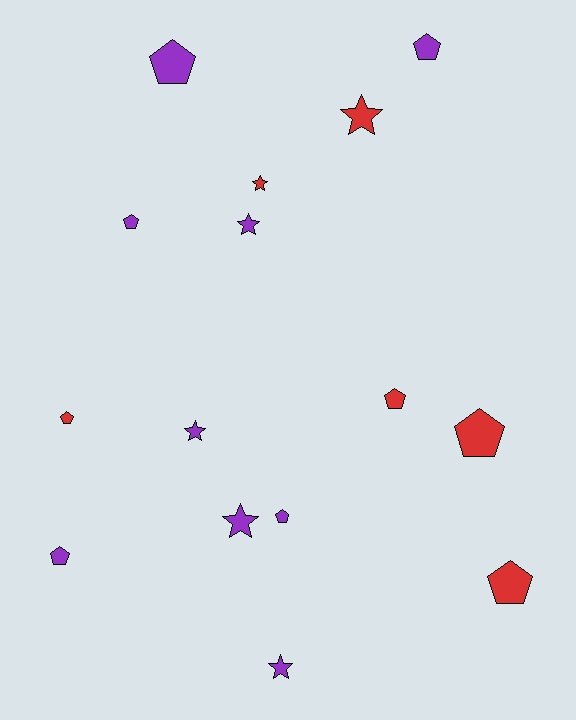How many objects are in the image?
There are 15 objects.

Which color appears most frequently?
Purple, with 9 objects.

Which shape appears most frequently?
Pentagon, with 9 objects.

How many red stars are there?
There are 2 red stars.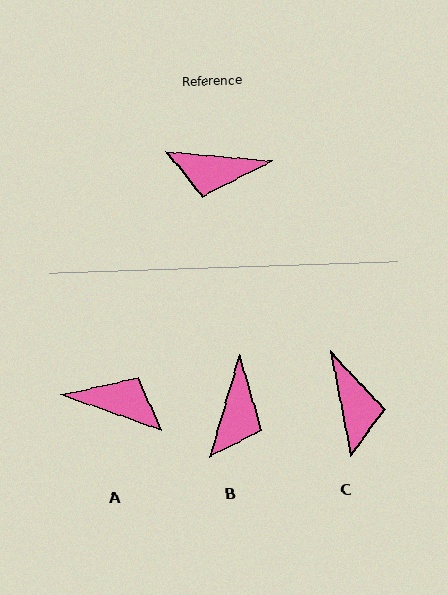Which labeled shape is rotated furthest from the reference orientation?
A, about 165 degrees away.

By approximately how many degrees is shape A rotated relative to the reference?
Approximately 165 degrees counter-clockwise.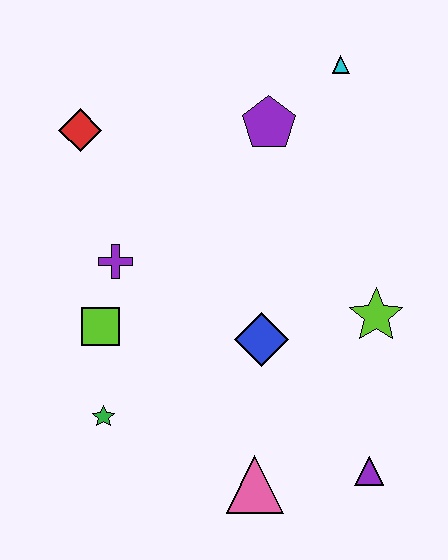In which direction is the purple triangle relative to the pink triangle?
The purple triangle is to the right of the pink triangle.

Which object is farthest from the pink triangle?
The cyan triangle is farthest from the pink triangle.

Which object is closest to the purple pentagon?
The cyan triangle is closest to the purple pentagon.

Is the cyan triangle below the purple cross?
No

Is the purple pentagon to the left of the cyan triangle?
Yes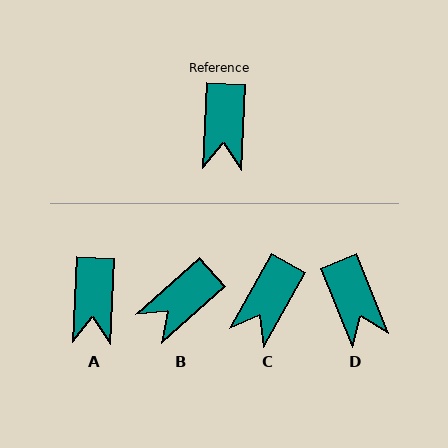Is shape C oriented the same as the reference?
No, it is off by about 26 degrees.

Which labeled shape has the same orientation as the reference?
A.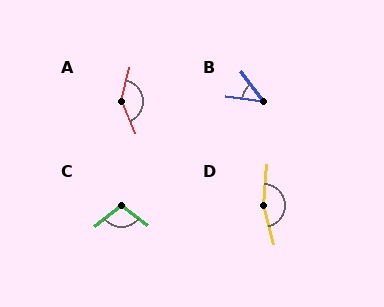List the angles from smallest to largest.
B (45°), C (104°), A (144°), D (161°).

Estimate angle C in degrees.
Approximately 104 degrees.